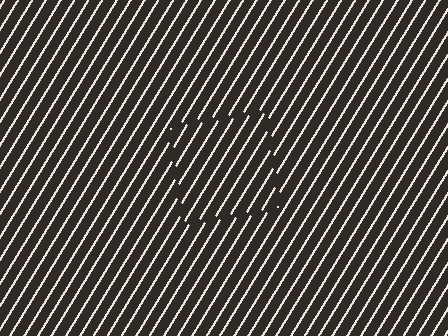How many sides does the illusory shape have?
4 sides — the line-ends trace a square.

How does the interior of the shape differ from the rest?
The interior of the shape contains the same grating, shifted by half a period — the contour is defined by the phase discontinuity where line-ends from the inner and outer gratings abut.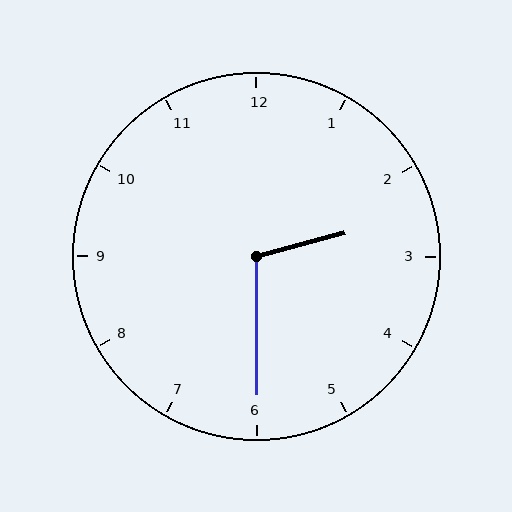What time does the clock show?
2:30.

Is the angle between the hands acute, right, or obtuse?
It is obtuse.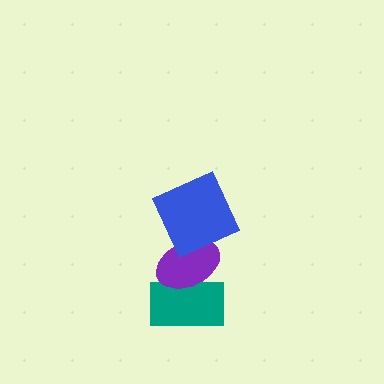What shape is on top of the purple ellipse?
The blue square is on top of the purple ellipse.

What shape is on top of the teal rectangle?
The purple ellipse is on top of the teal rectangle.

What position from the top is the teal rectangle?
The teal rectangle is 3rd from the top.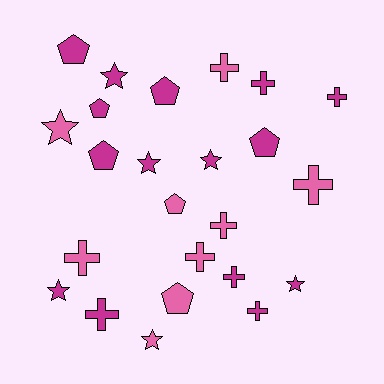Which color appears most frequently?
Magenta, with 15 objects.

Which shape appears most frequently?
Cross, with 10 objects.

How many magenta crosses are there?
There are 5 magenta crosses.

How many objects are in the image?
There are 24 objects.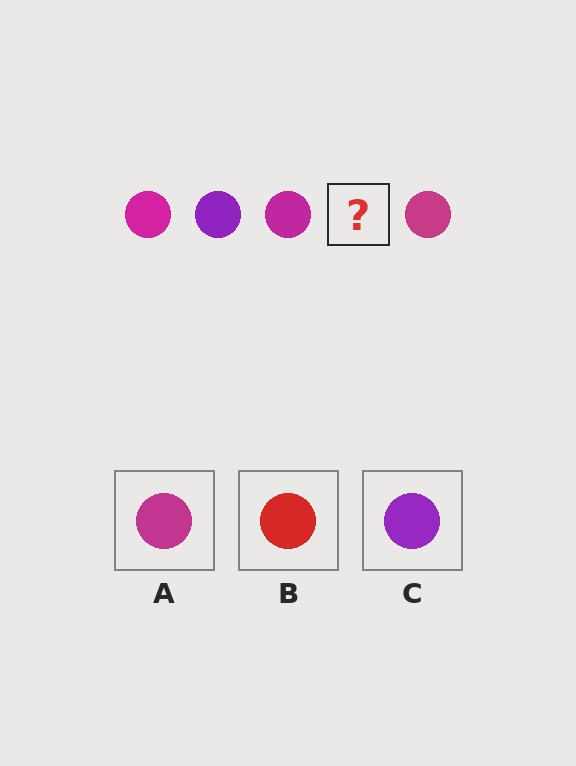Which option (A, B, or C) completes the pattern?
C.